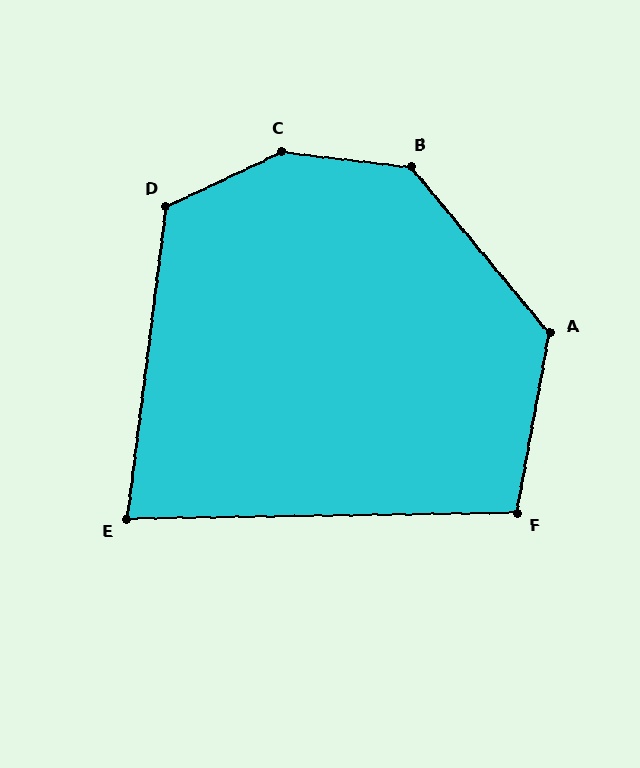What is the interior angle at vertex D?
Approximately 122 degrees (obtuse).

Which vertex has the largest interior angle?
C, at approximately 148 degrees.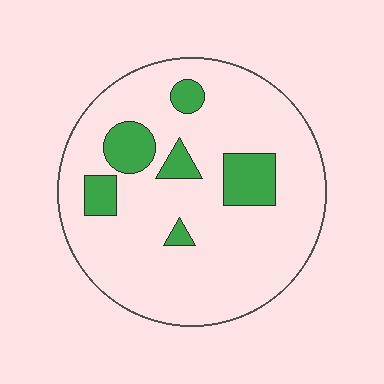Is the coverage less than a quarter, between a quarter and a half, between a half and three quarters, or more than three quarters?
Less than a quarter.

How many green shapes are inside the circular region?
6.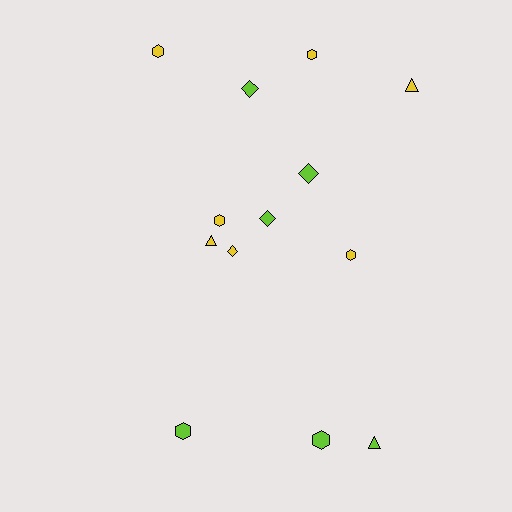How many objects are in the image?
There are 13 objects.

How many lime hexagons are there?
There are 2 lime hexagons.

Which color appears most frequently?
Yellow, with 7 objects.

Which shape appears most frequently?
Hexagon, with 6 objects.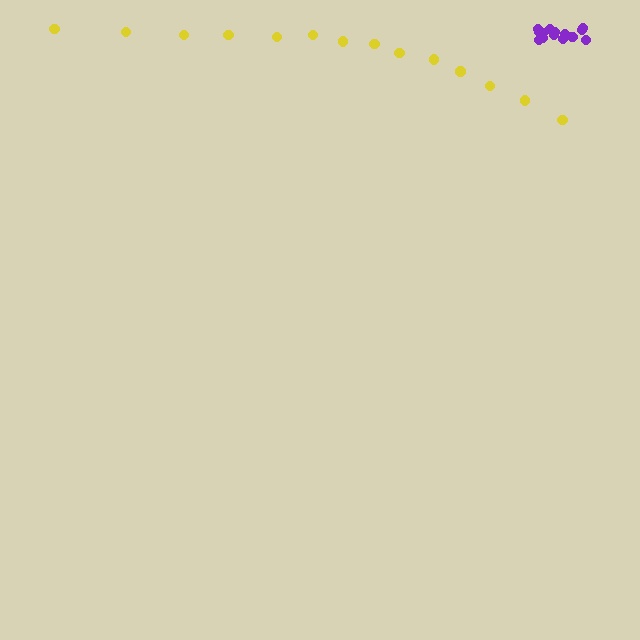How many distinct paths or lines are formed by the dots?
There are 2 distinct paths.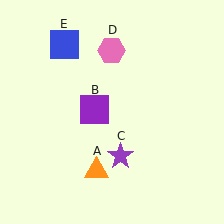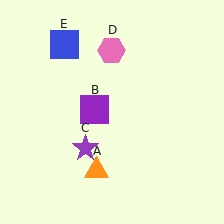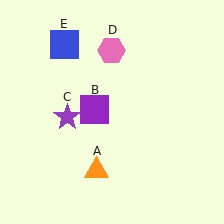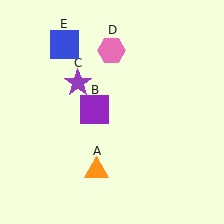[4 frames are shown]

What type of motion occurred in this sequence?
The purple star (object C) rotated clockwise around the center of the scene.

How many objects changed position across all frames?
1 object changed position: purple star (object C).